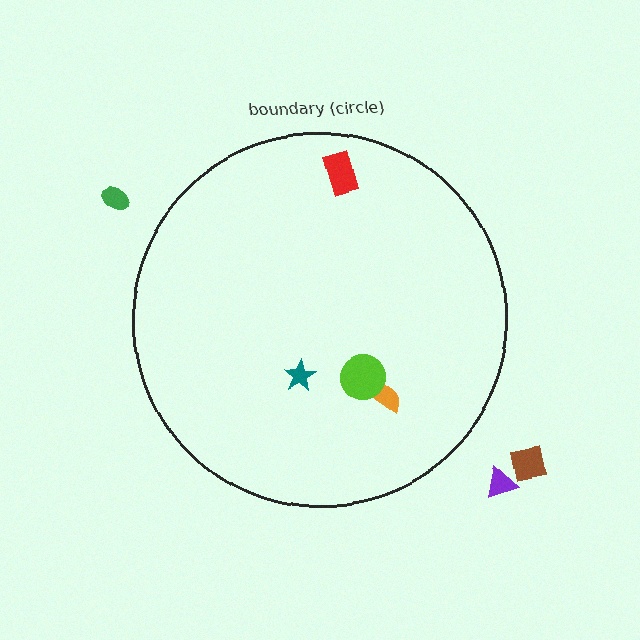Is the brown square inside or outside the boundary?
Outside.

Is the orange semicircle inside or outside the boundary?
Inside.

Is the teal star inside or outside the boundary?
Inside.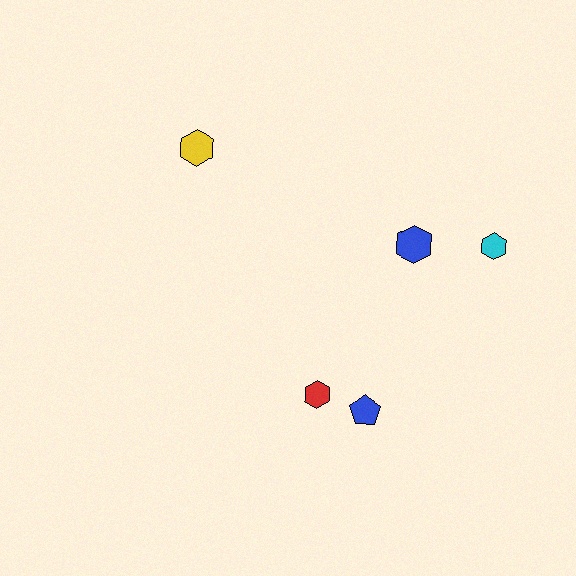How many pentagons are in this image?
There is 1 pentagon.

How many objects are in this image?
There are 5 objects.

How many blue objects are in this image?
There are 2 blue objects.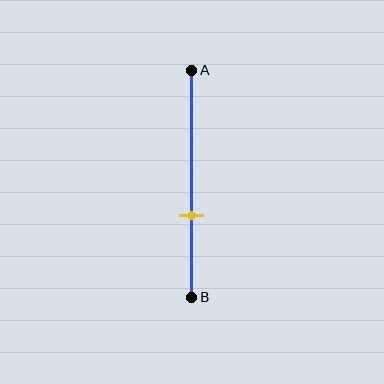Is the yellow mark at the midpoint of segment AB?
No, the mark is at about 65% from A, not at the 50% midpoint.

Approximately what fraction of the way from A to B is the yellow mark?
The yellow mark is approximately 65% of the way from A to B.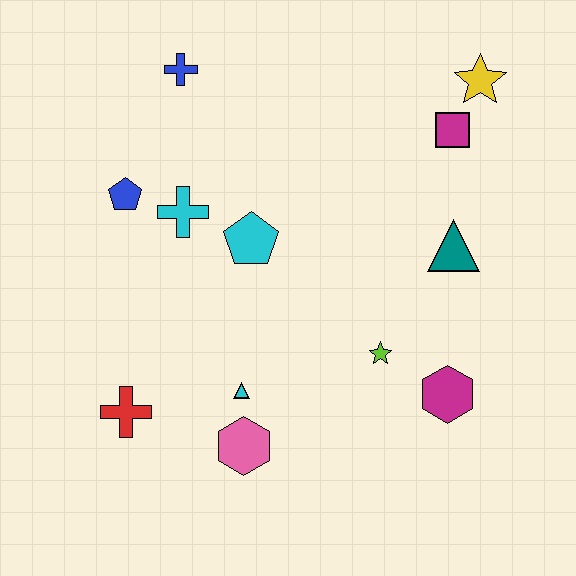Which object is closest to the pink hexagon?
The cyan triangle is closest to the pink hexagon.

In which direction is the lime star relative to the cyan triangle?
The lime star is to the right of the cyan triangle.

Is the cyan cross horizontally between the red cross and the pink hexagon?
Yes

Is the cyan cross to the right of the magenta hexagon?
No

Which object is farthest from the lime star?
The blue cross is farthest from the lime star.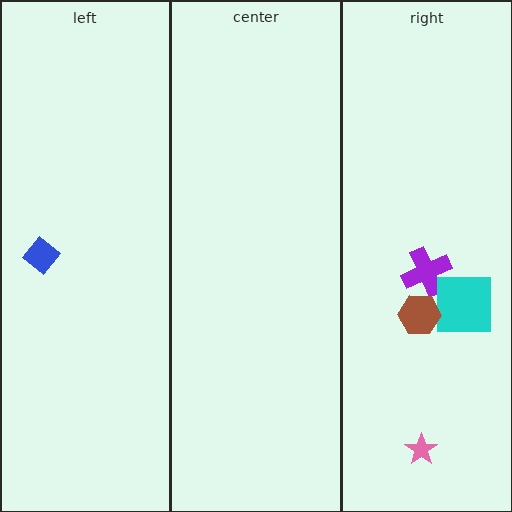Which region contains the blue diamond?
The left region.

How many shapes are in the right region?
4.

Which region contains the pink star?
The right region.